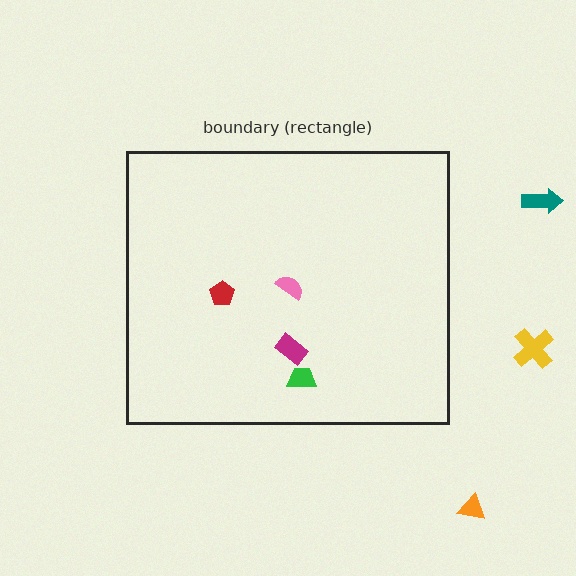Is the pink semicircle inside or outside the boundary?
Inside.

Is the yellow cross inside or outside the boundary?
Outside.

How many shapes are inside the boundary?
4 inside, 3 outside.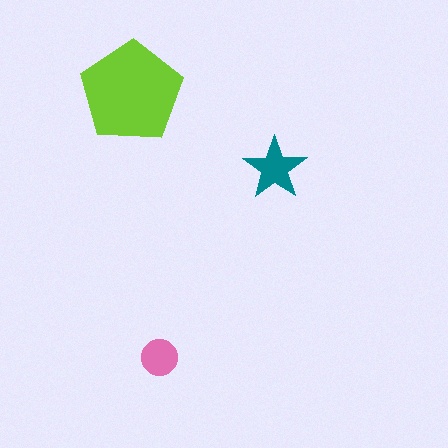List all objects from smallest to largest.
The pink circle, the teal star, the lime pentagon.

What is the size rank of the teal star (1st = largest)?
2nd.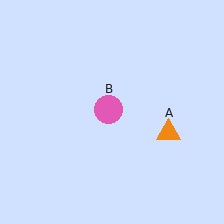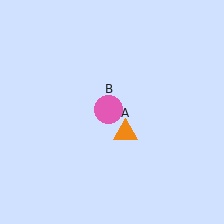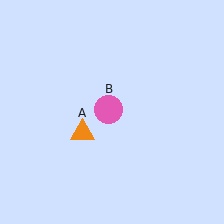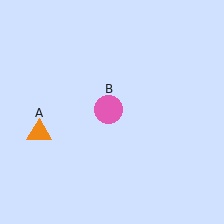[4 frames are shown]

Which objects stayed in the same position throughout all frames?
Pink circle (object B) remained stationary.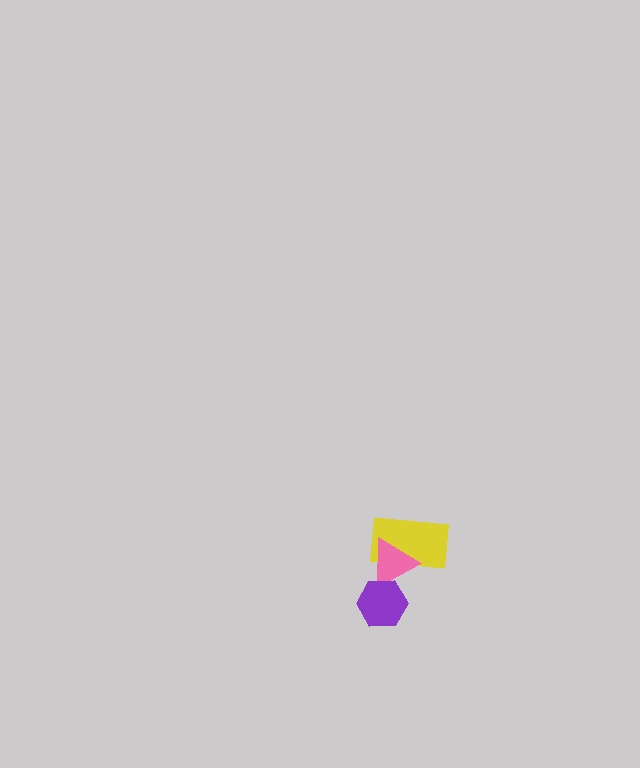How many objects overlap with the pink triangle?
2 objects overlap with the pink triangle.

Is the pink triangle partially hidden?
Yes, it is partially covered by another shape.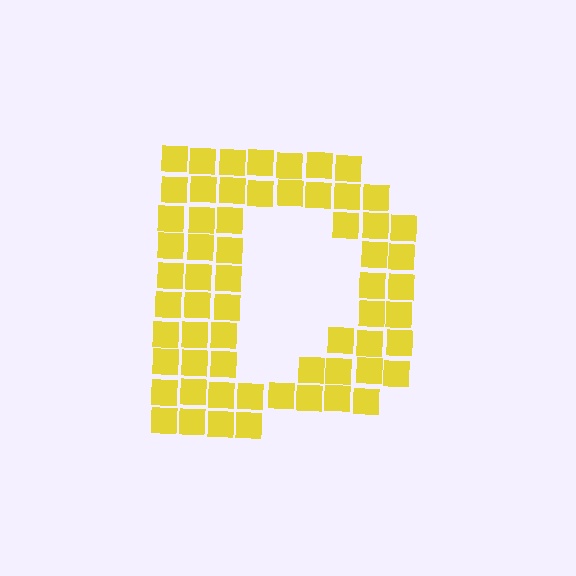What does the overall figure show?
The overall figure shows the letter D.